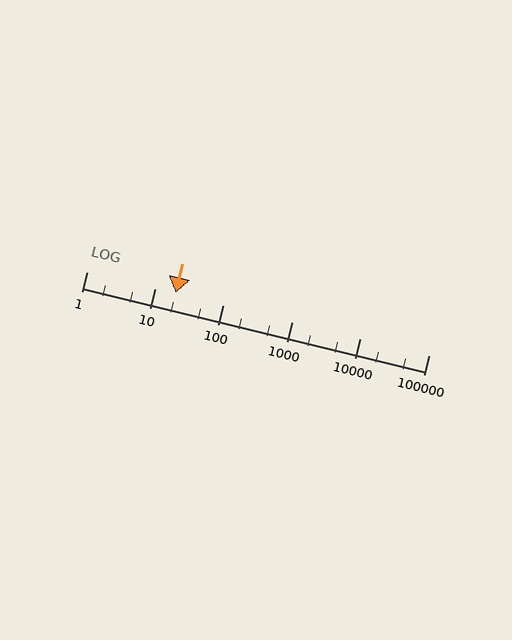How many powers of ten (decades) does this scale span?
The scale spans 5 decades, from 1 to 100000.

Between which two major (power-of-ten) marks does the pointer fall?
The pointer is between 10 and 100.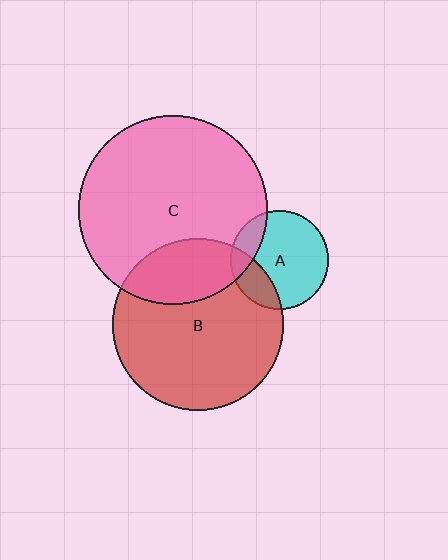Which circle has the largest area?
Circle C (pink).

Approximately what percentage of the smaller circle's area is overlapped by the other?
Approximately 20%.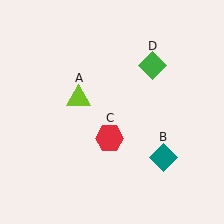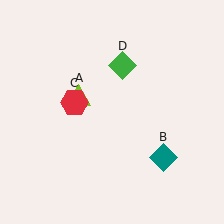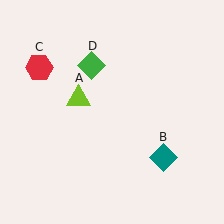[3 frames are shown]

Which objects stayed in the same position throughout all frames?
Lime triangle (object A) and teal diamond (object B) remained stationary.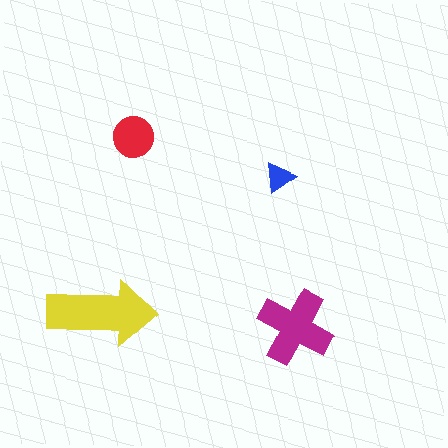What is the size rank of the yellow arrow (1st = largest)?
1st.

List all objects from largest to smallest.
The yellow arrow, the magenta cross, the red circle, the blue triangle.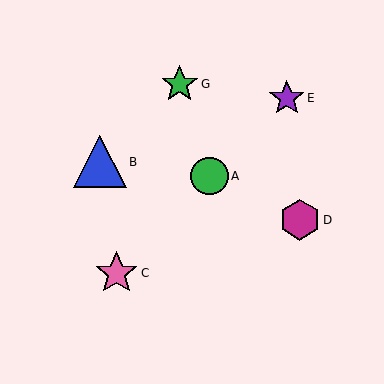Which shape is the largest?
The blue triangle (labeled B) is the largest.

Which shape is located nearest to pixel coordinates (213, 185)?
The green circle (labeled A) at (210, 176) is nearest to that location.